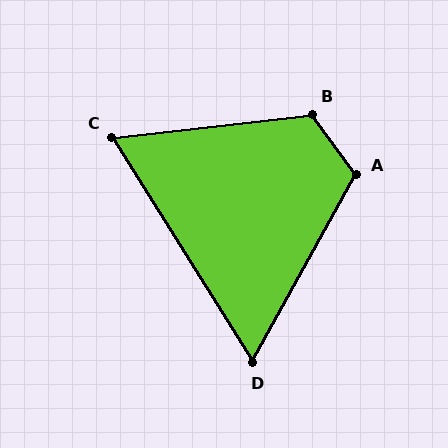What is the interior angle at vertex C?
Approximately 65 degrees (acute).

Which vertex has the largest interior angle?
B, at approximately 119 degrees.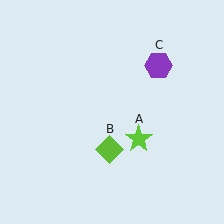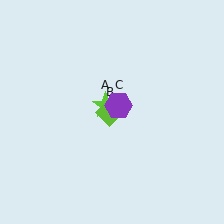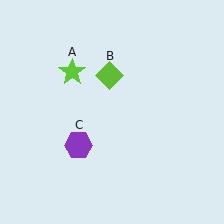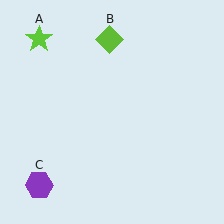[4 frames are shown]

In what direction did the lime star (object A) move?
The lime star (object A) moved up and to the left.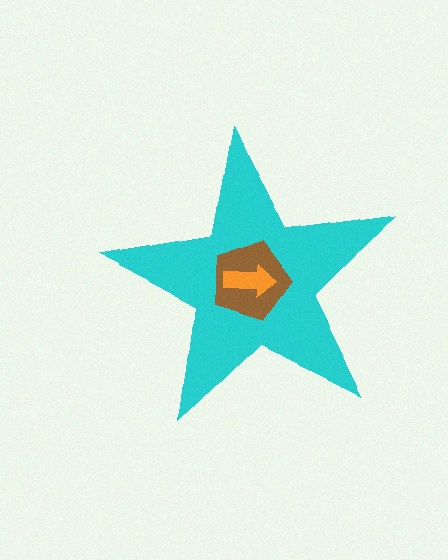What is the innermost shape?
The orange arrow.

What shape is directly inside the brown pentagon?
The orange arrow.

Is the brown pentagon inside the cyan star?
Yes.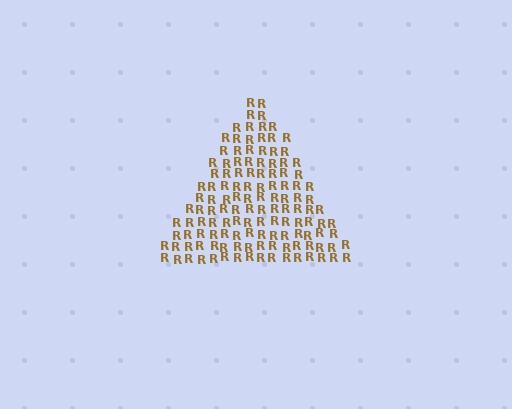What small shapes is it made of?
It is made of small letter R's.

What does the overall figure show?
The overall figure shows a triangle.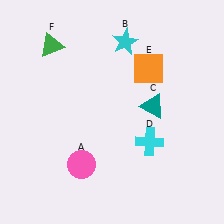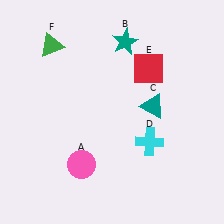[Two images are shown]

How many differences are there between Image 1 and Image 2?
There are 2 differences between the two images.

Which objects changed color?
B changed from cyan to teal. E changed from orange to red.